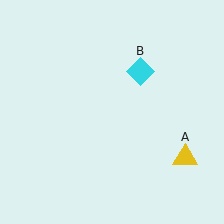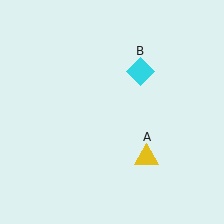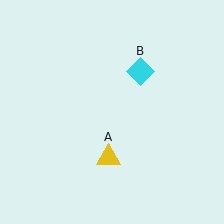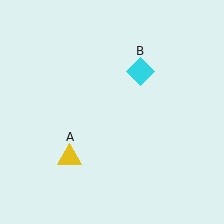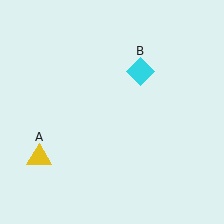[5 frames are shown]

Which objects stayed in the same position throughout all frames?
Cyan diamond (object B) remained stationary.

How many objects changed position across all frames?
1 object changed position: yellow triangle (object A).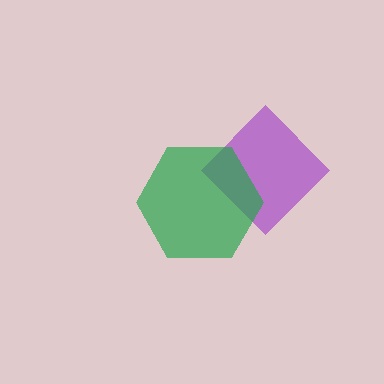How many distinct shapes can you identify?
There are 2 distinct shapes: a purple diamond, a green hexagon.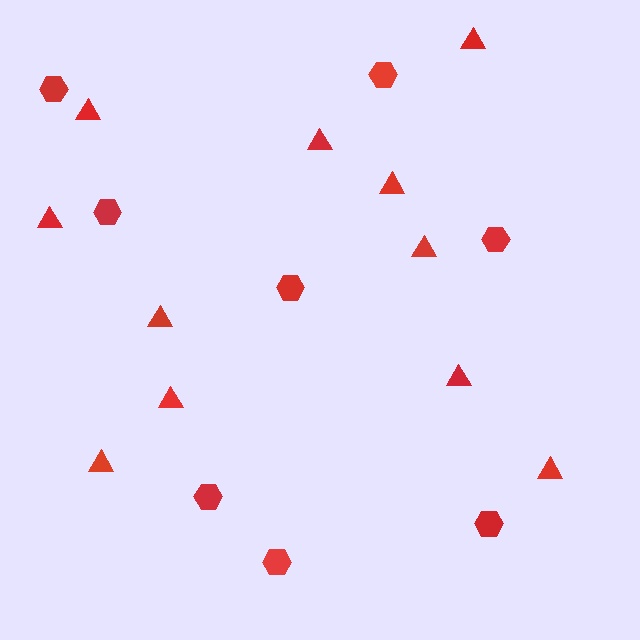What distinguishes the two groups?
There are 2 groups: one group of triangles (11) and one group of hexagons (8).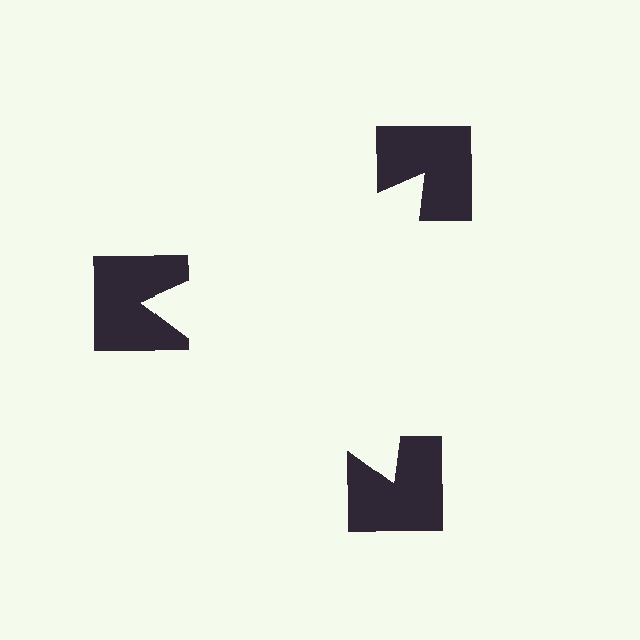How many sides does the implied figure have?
3 sides.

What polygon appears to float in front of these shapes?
An illusory triangle — its edges are inferred from the aligned wedge cuts in the notched squares, not physically drawn.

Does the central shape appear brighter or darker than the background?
It typically appears slightly brighter than the background, even though no actual brightness change is drawn.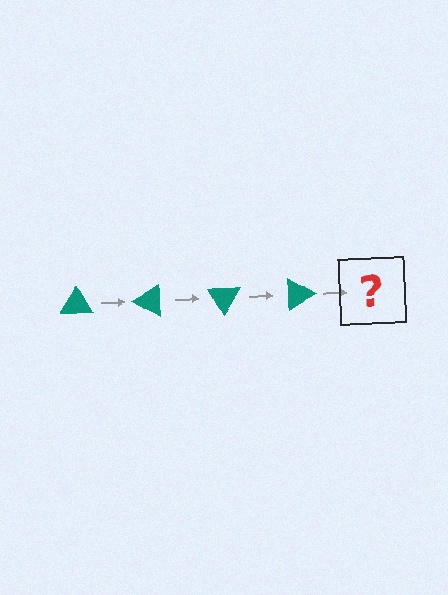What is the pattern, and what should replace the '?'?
The pattern is that the triangle rotates 30 degrees each step. The '?' should be a teal triangle rotated 120 degrees.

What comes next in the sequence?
The next element should be a teal triangle rotated 120 degrees.